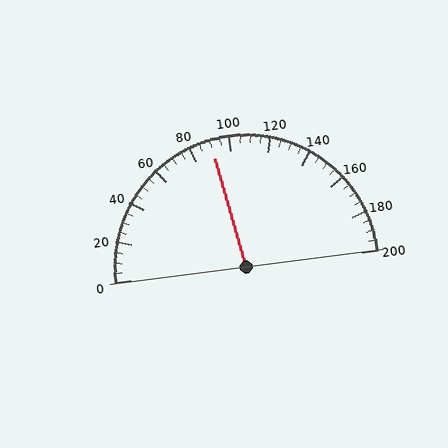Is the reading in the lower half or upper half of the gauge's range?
The reading is in the lower half of the range (0 to 200).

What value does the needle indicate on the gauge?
The needle indicates approximately 90.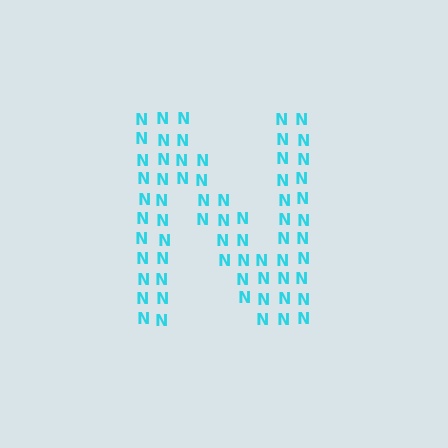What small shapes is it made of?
It is made of small letter N's.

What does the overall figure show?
The overall figure shows the letter N.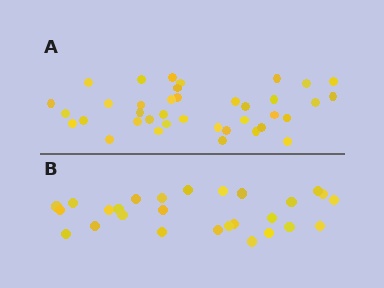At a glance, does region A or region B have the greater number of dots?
Region A (the top region) has more dots.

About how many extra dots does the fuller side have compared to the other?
Region A has roughly 12 or so more dots than region B.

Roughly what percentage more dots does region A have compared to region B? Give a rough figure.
About 40% more.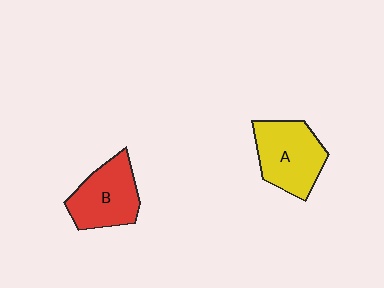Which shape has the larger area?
Shape A (yellow).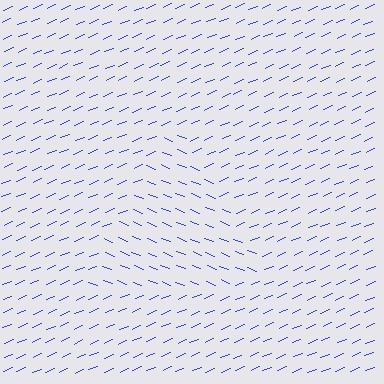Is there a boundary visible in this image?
Yes, there is a texture boundary formed by a change in line orientation.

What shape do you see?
I see a triangle.